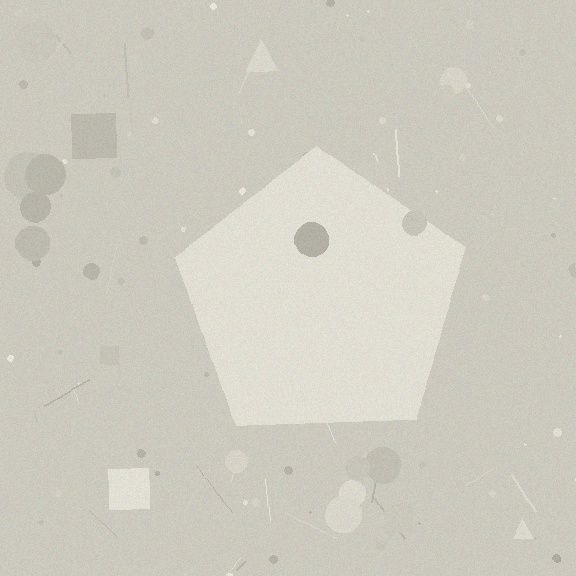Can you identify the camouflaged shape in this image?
The camouflaged shape is a pentagon.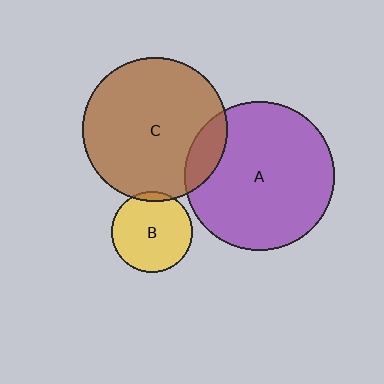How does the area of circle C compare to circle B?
Approximately 3.1 times.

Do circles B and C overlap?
Yes.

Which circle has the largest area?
Circle A (purple).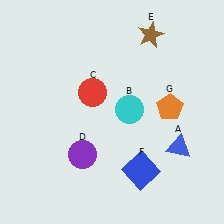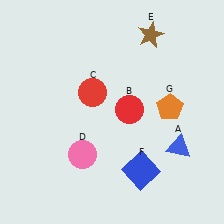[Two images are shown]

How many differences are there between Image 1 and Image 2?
There are 2 differences between the two images.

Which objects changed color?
B changed from cyan to red. D changed from purple to pink.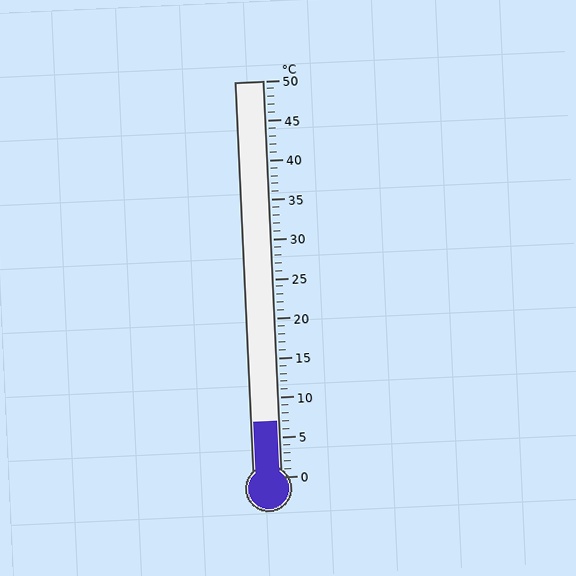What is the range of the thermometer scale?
The thermometer scale ranges from 0°C to 50°C.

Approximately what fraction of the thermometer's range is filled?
The thermometer is filled to approximately 15% of its range.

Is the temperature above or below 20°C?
The temperature is below 20°C.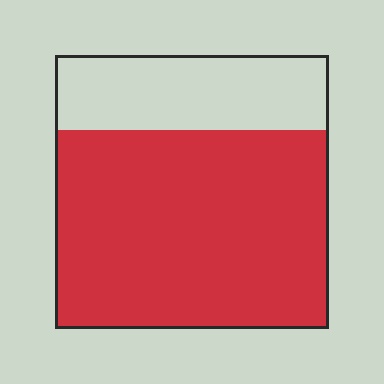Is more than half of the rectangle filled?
Yes.